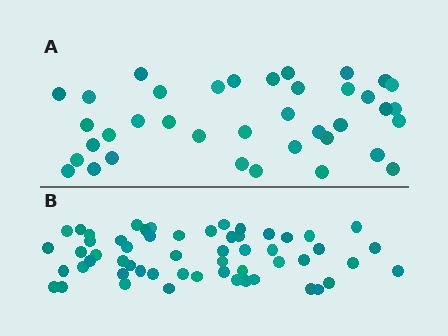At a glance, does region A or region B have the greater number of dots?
Region B (the bottom region) has more dots.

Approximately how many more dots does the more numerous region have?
Region B has approximately 20 more dots than region A.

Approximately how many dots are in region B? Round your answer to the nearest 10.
About 60 dots. (The exact count is 56, which rounds to 60.)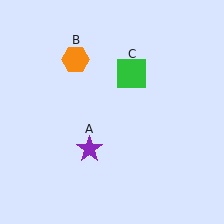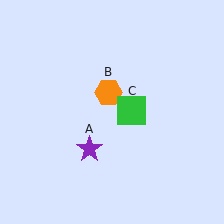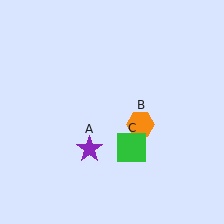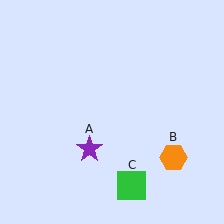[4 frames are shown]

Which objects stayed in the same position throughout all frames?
Purple star (object A) remained stationary.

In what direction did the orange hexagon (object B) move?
The orange hexagon (object B) moved down and to the right.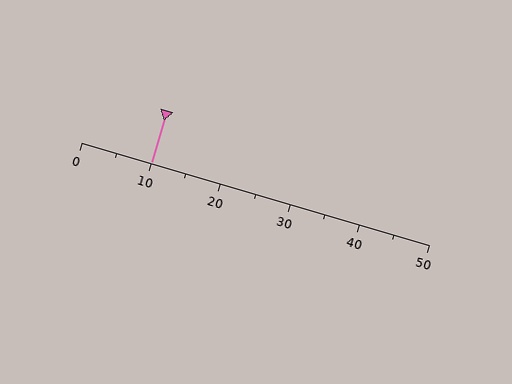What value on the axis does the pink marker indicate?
The marker indicates approximately 10.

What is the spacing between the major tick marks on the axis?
The major ticks are spaced 10 apart.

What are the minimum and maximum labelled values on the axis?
The axis runs from 0 to 50.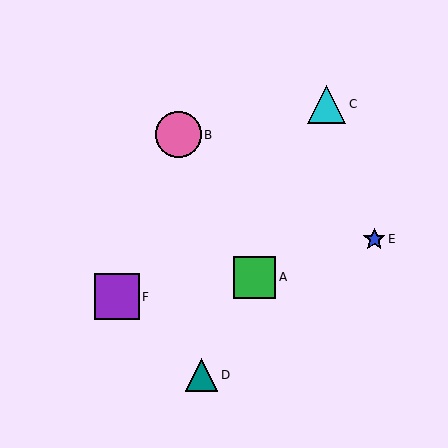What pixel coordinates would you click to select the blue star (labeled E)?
Click at (374, 239) to select the blue star E.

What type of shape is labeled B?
Shape B is a pink circle.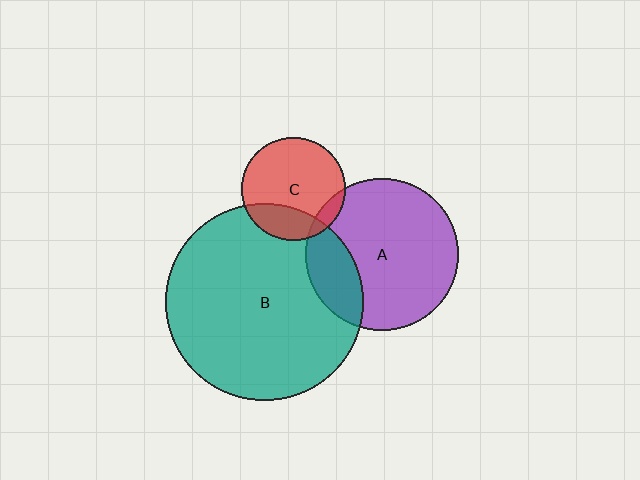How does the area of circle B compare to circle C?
Approximately 3.6 times.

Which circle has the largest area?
Circle B (teal).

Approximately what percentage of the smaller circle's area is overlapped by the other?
Approximately 25%.